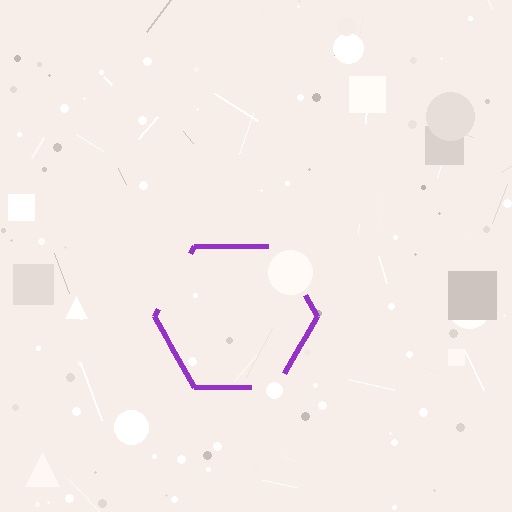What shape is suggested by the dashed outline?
The dashed outline suggests a hexagon.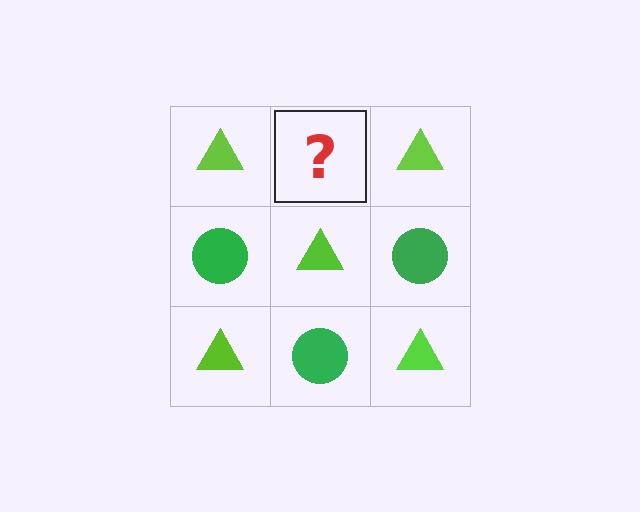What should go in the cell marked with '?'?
The missing cell should contain a green circle.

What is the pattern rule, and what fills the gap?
The rule is that it alternates lime triangle and green circle in a checkerboard pattern. The gap should be filled with a green circle.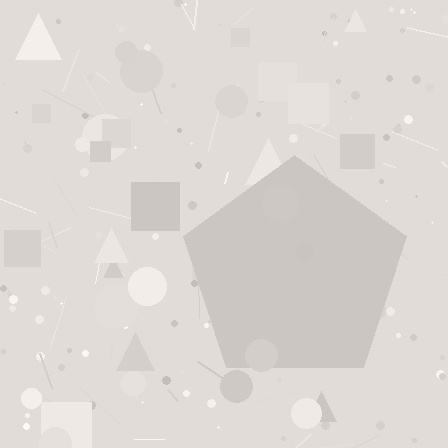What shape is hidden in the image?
A pentagon is hidden in the image.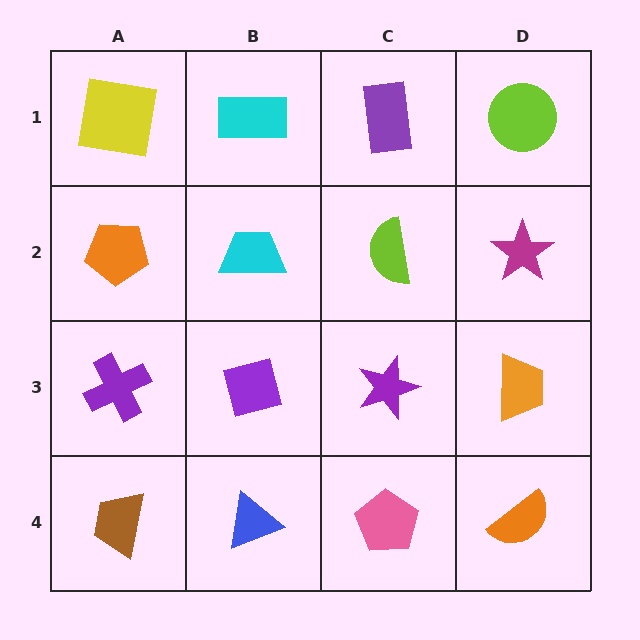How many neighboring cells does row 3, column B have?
4.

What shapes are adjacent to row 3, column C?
A lime semicircle (row 2, column C), a pink pentagon (row 4, column C), a purple square (row 3, column B), an orange trapezoid (row 3, column D).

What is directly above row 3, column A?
An orange pentagon.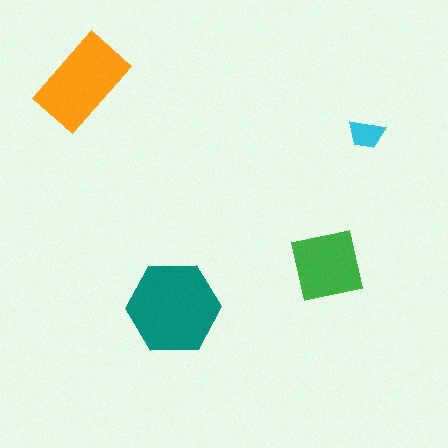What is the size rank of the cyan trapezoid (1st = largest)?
4th.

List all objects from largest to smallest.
The teal hexagon, the orange rectangle, the green square, the cyan trapezoid.